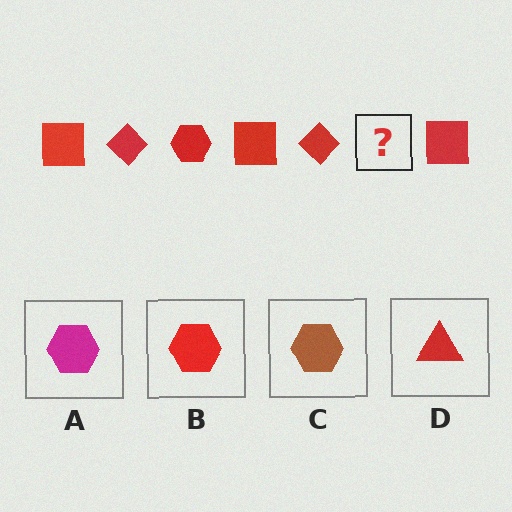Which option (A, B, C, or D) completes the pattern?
B.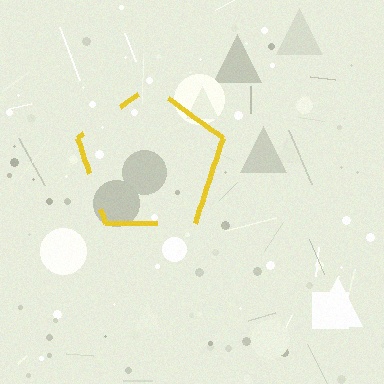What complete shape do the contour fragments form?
The contour fragments form a pentagon.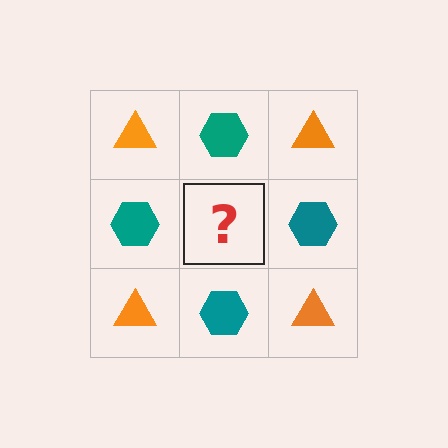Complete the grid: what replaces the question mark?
The question mark should be replaced with an orange triangle.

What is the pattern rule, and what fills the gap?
The rule is that it alternates orange triangle and teal hexagon in a checkerboard pattern. The gap should be filled with an orange triangle.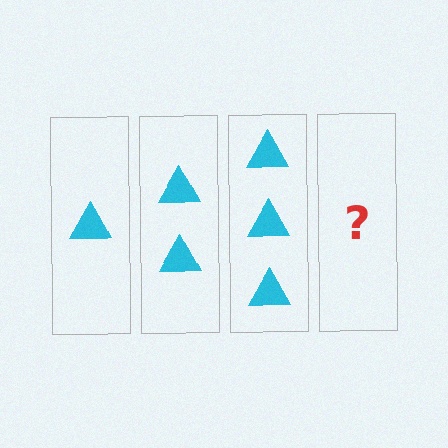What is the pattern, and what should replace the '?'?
The pattern is that each step adds one more triangle. The '?' should be 4 triangles.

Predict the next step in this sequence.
The next step is 4 triangles.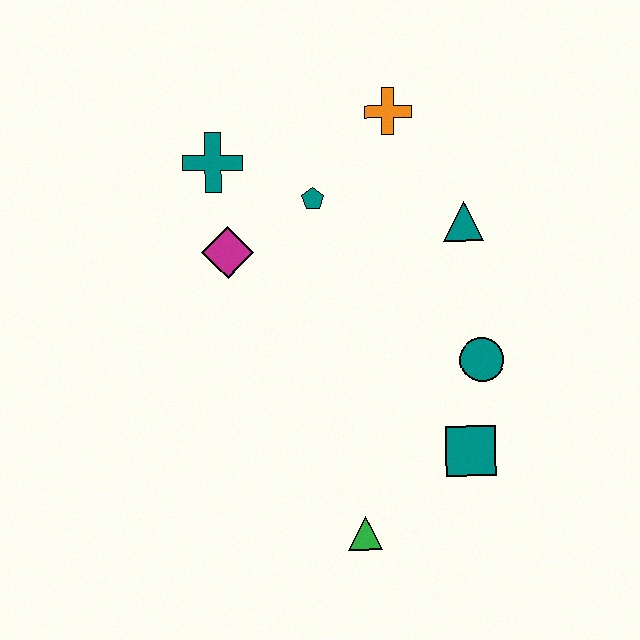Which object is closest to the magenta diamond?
The teal cross is closest to the magenta diamond.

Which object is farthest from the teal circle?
The teal cross is farthest from the teal circle.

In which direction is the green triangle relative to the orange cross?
The green triangle is below the orange cross.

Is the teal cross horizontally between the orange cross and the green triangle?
No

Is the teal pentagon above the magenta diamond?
Yes